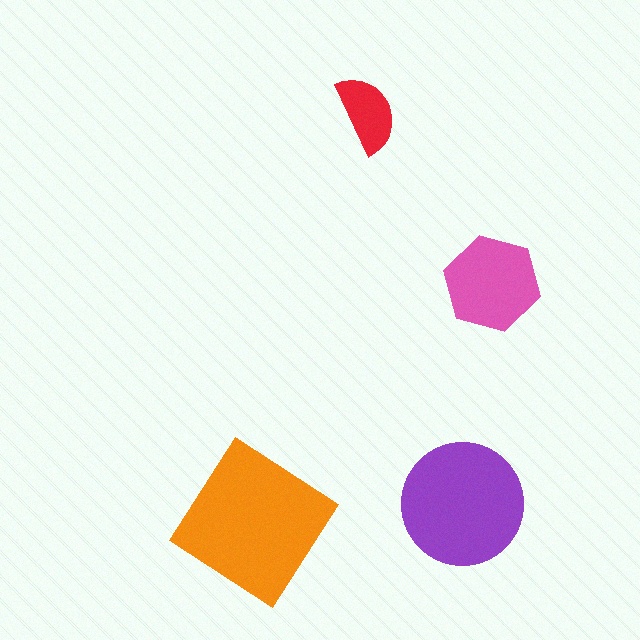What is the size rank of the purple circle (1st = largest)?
2nd.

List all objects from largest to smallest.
The orange diamond, the purple circle, the pink hexagon, the red semicircle.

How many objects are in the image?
There are 4 objects in the image.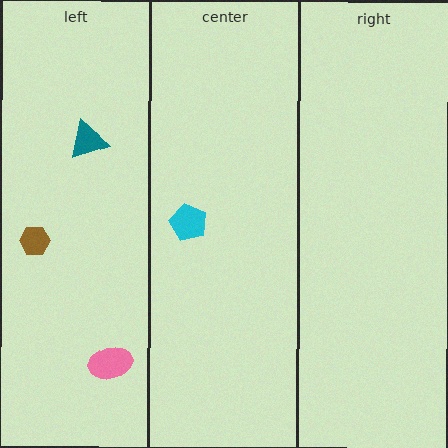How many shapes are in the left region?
3.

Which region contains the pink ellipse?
The left region.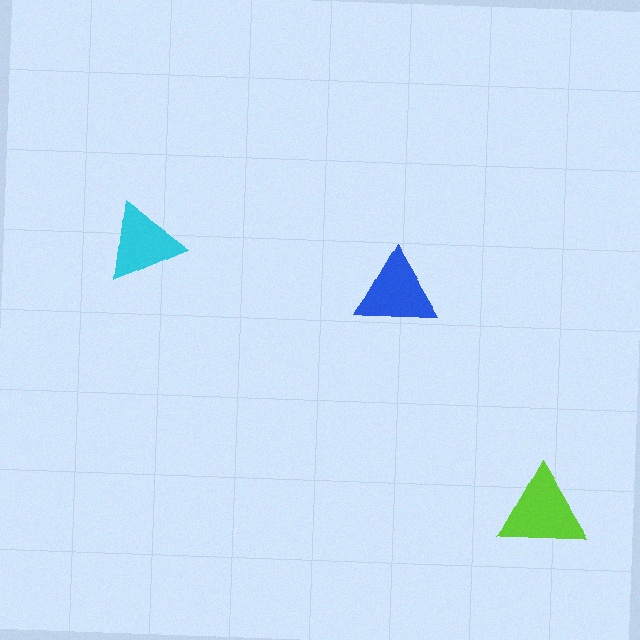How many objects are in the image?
There are 3 objects in the image.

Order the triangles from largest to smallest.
the lime one, the blue one, the cyan one.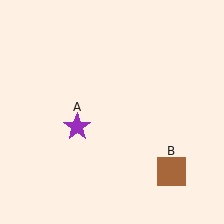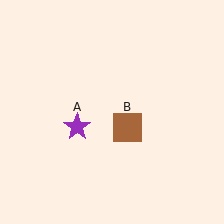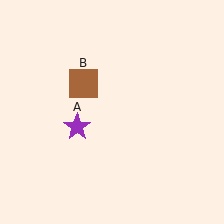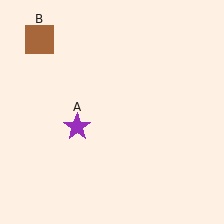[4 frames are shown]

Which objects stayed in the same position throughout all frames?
Purple star (object A) remained stationary.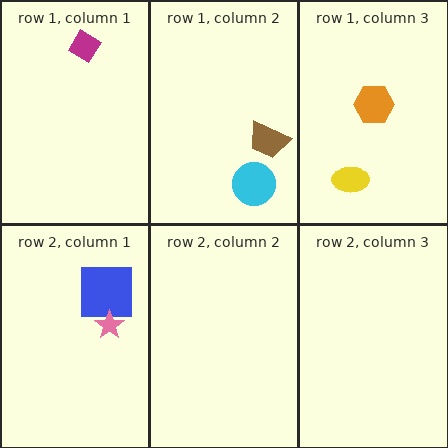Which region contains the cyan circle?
The row 1, column 2 region.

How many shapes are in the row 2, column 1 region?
2.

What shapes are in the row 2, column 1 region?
The blue square, the pink star.